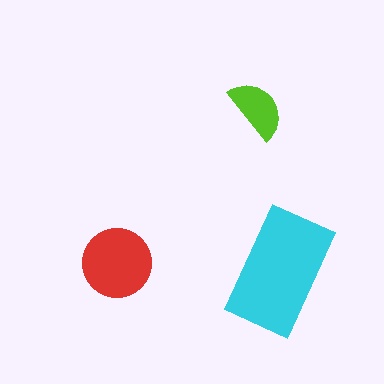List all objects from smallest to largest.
The lime semicircle, the red circle, the cyan rectangle.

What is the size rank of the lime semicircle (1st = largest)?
3rd.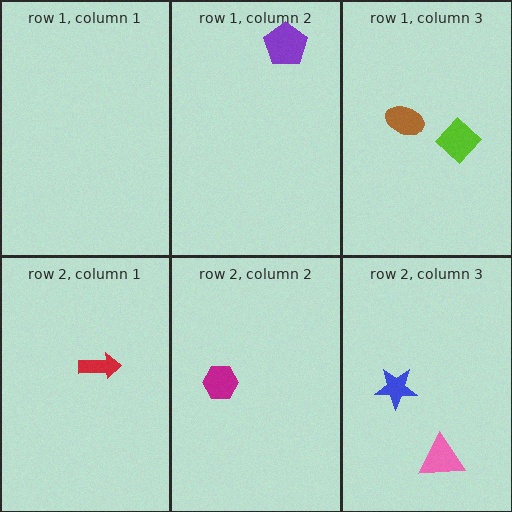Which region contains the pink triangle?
The row 2, column 3 region.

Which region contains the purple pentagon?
The row 1, column 2 region.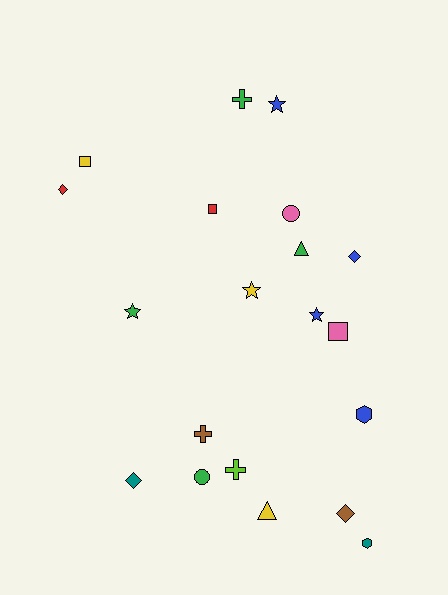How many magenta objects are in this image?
There are no magenta objects.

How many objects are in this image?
There are 20 objects.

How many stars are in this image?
There are 4 stars.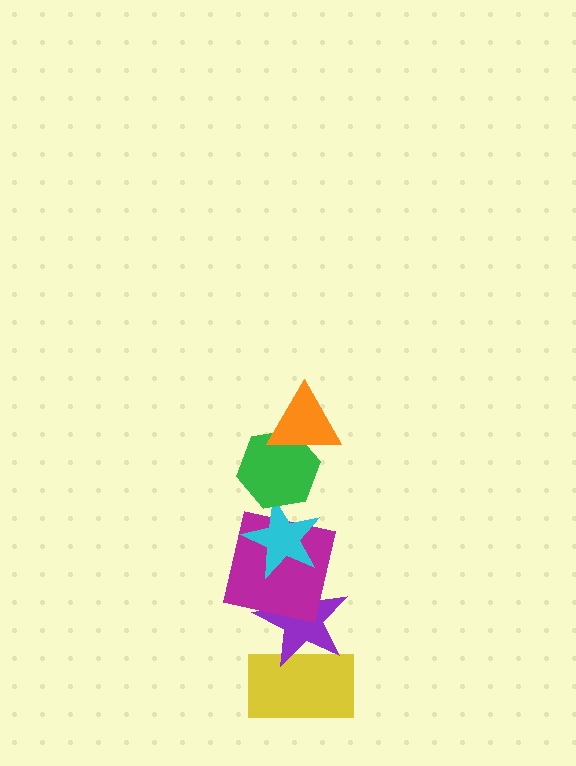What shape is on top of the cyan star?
The green hexagon is on top of the cyan star.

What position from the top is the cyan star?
The cyan star is 3rd from the top.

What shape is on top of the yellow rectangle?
The purple star is on top of the yellow rectangle.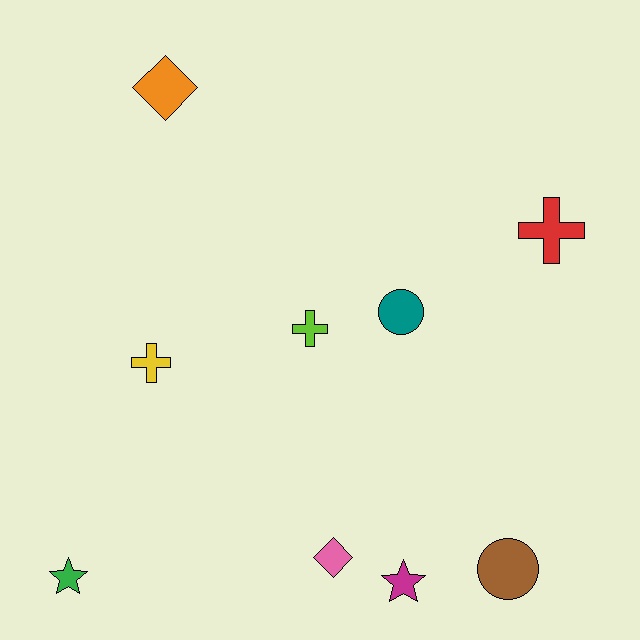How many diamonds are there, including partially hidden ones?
There are 2 diamonds.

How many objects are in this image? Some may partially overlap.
There are 9 objects.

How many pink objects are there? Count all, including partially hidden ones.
There is 1 pink object.